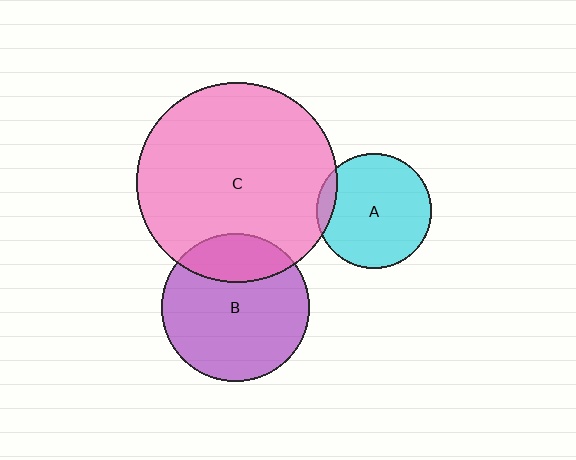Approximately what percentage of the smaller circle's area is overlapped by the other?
Approximately 10%.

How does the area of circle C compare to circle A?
Approximately 3.0 times.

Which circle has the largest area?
Circle C (pink).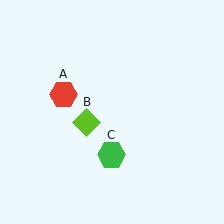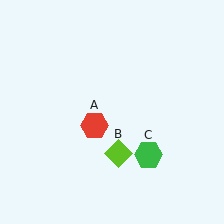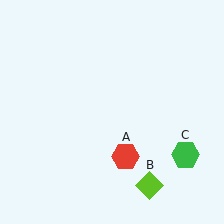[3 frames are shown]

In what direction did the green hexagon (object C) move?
The green hexagon (object C) moved right.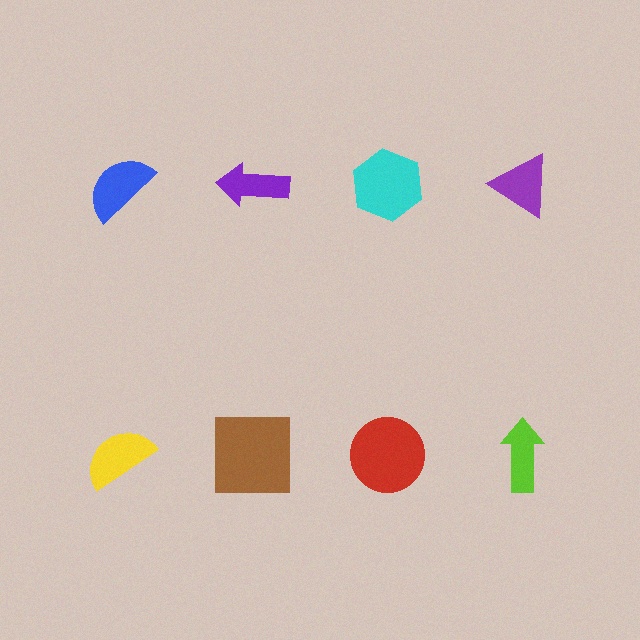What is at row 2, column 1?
A yellow semicircle.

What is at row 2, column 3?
A red circle.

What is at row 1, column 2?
A purple arrow.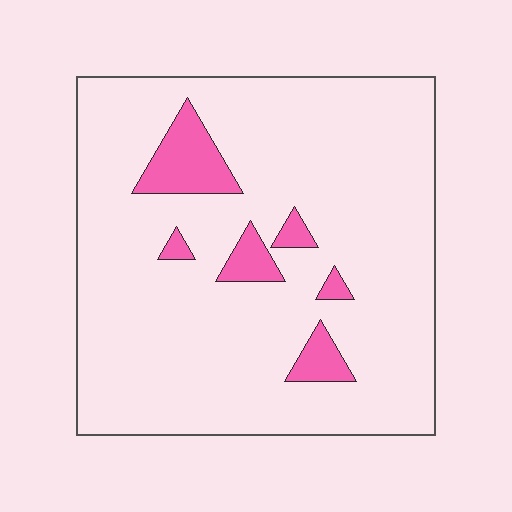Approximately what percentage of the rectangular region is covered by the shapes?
Approximately 10%.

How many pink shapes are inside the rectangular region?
6.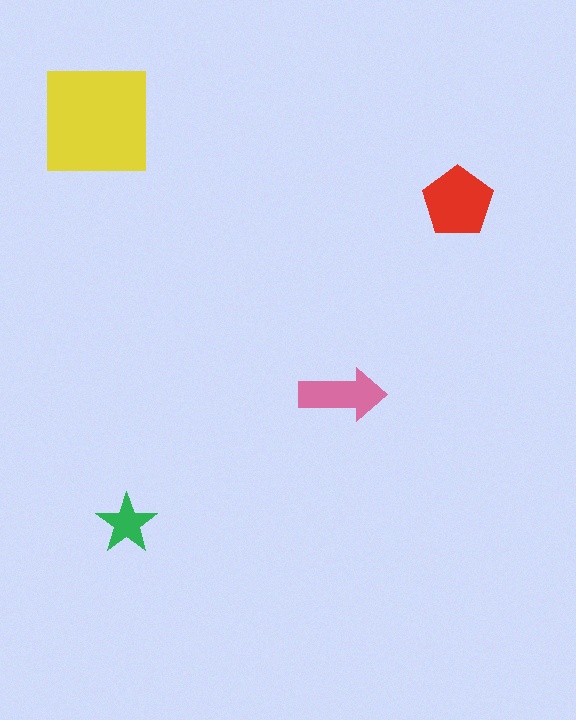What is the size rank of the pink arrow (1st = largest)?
3rd.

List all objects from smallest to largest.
The green star, the pink arrow, the red pentagon, the yellow square.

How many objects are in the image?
There are 4 objects in the image.